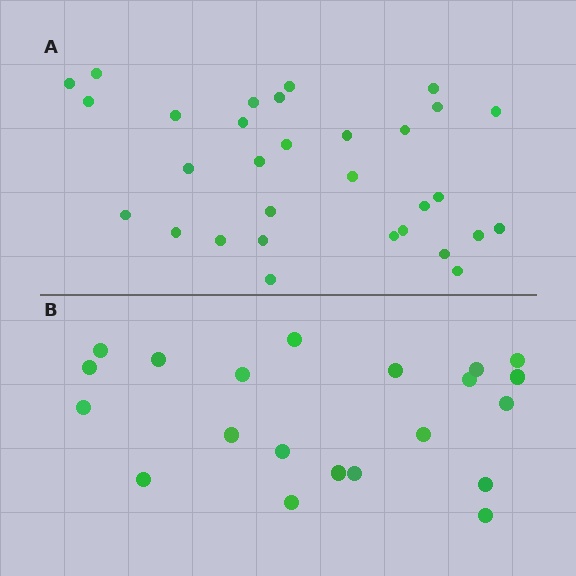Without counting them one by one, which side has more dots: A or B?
Region A (the top region) has more dots.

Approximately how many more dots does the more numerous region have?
Region A has roughly 10 or so more dots than region B.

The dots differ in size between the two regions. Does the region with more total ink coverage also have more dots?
No. Region B has more total ink coverage because its dots are larger, but region A actually contains more individual dots. Total area can be misleading — the number of items is what matters here.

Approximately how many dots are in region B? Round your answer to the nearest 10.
About 20 dots. (The exact count is 21, which rounds to 20.)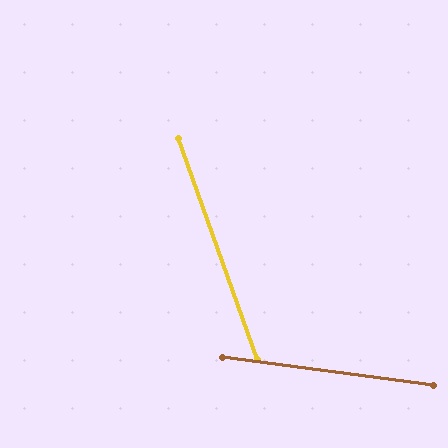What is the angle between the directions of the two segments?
Approximately 63 degrees.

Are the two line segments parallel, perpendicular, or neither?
Neither parallel nor perpendicular — they differ by about 63°.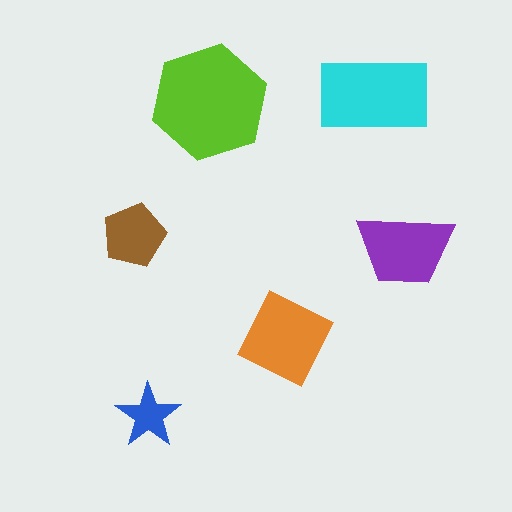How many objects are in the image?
There are 6 objects in the image.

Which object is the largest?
The lime hexagon.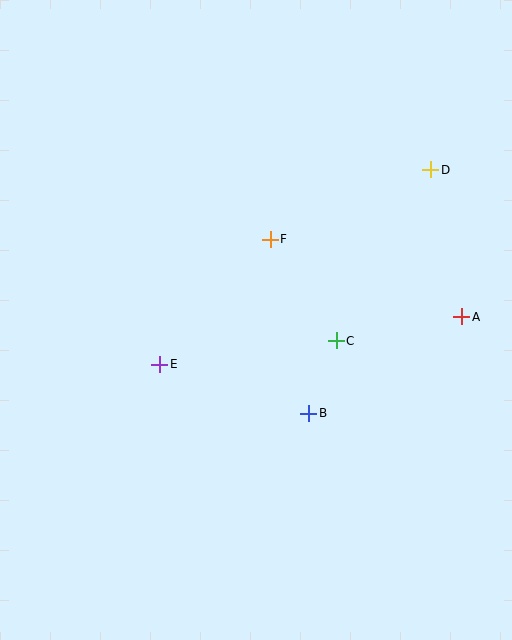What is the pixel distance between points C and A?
The distance between C and A is 128 pixels.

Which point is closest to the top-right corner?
Point D is closest to the top-right corner.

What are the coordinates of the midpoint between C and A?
The midpoint between C and A is at (399, 329).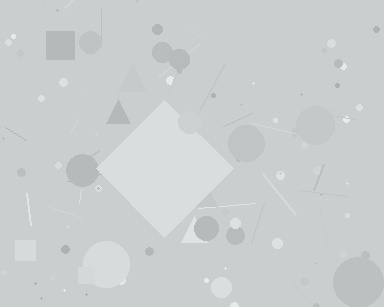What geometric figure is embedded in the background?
A diamond is embedded in the background.